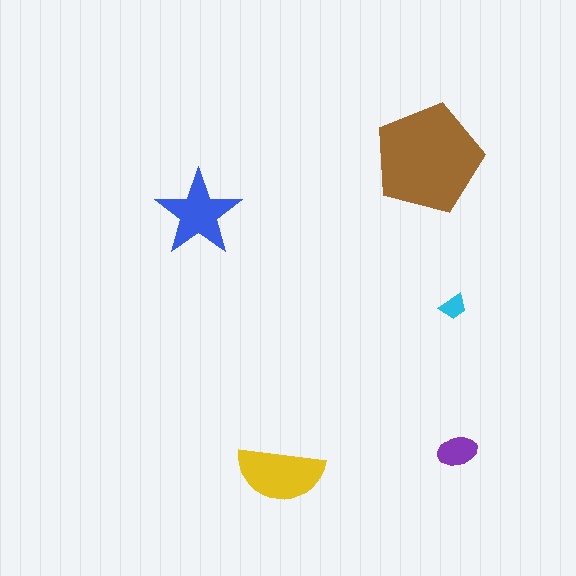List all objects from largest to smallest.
The brown pentagon, the yellow semicircle, the blue star, the purple ellipse, the cyan trapezoid.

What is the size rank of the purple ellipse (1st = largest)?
4th.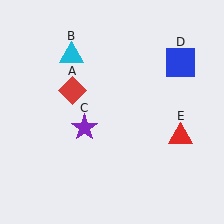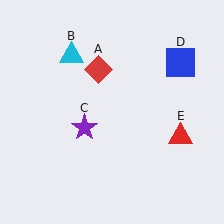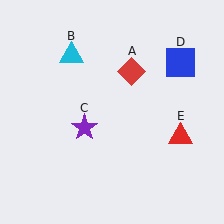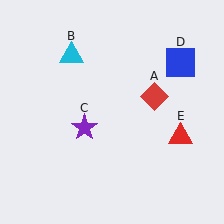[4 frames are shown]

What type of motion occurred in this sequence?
The red diamond (object A) rotated clockwise around the center of the scene.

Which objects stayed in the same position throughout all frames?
Cyan triangle (object B) and purple star (object C) and blue square (object D) and red triangle (object E) remained stationary.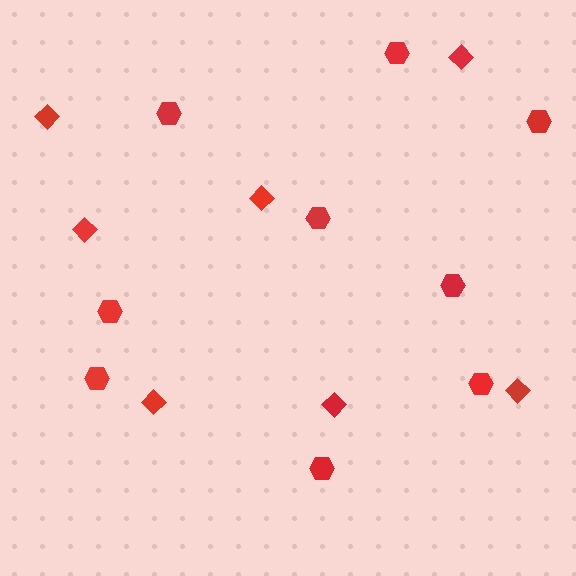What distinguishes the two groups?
There are 2 groups: one group of diamonds (7) and one group of hexagons (9).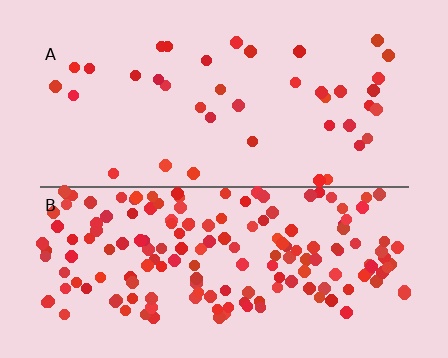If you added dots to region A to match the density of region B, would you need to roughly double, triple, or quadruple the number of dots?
Approximately quadruple.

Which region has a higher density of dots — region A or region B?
B (the bottom).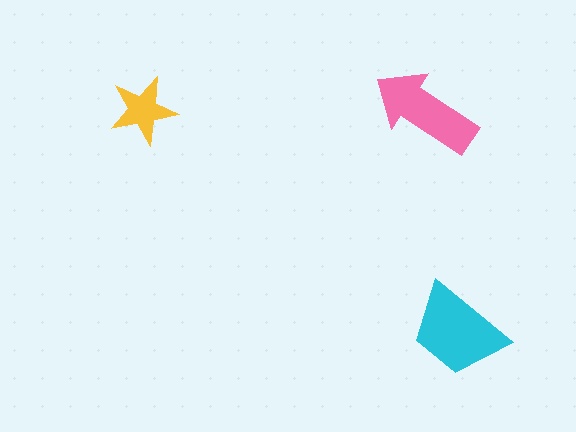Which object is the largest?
The cyan trapezoid.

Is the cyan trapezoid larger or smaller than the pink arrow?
Larger.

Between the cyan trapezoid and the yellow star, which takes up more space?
The cyan trapezoid.